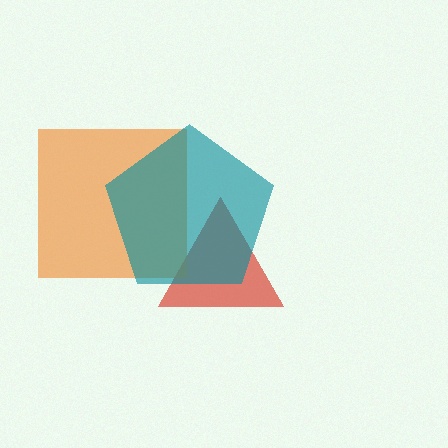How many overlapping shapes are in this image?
There are 3 overlapping shapes in the image.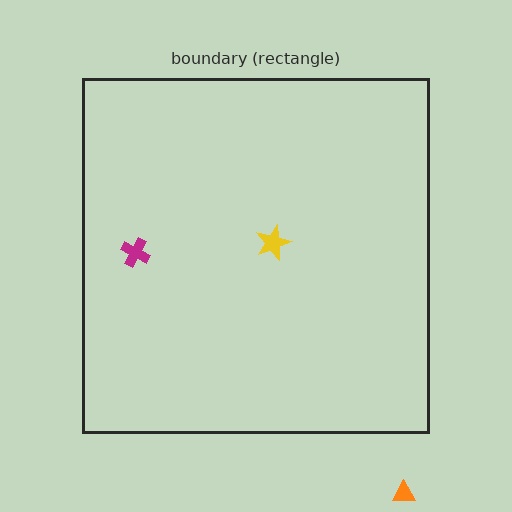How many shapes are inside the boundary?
2 inside, 1 outside.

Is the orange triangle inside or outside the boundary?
Outside.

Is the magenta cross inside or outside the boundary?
Inside.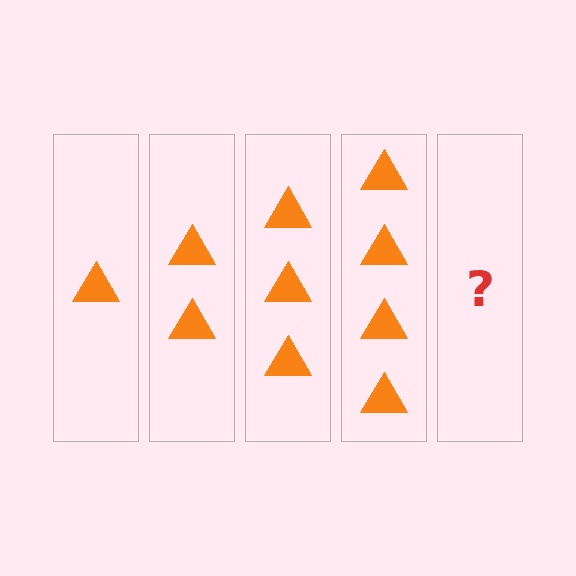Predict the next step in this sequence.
The next step is 5 triangles.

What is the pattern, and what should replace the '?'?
The pattern is that each step adds one more triangle. The '?' should be 5 triangles.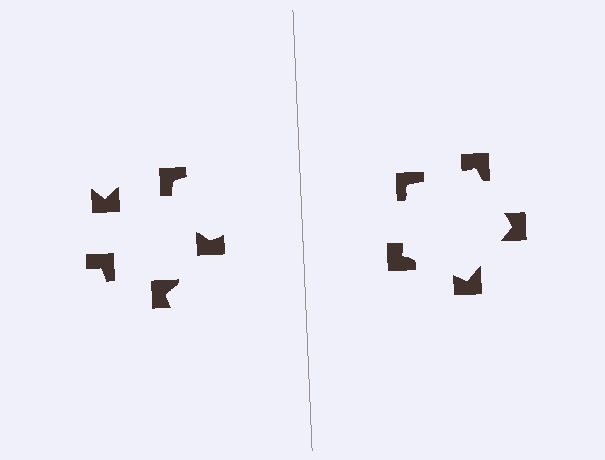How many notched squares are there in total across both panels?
10 — 5 on each side.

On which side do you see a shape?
An illusory pentagon appears on the right side. On the left side the wedge cuts are rotated, so no coherent shape forms.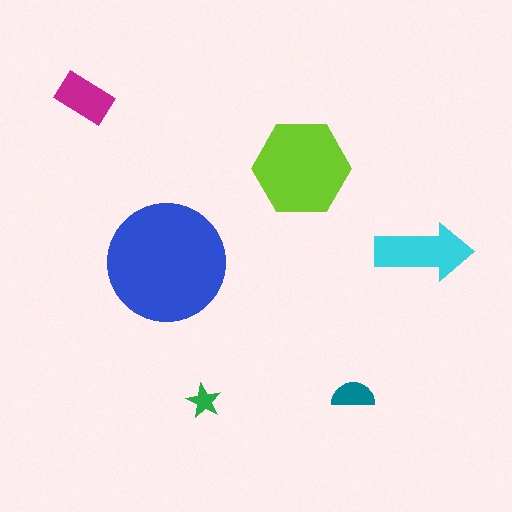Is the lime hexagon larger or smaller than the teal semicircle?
Larger.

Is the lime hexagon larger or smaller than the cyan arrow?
Larger.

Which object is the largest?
The blue circle.